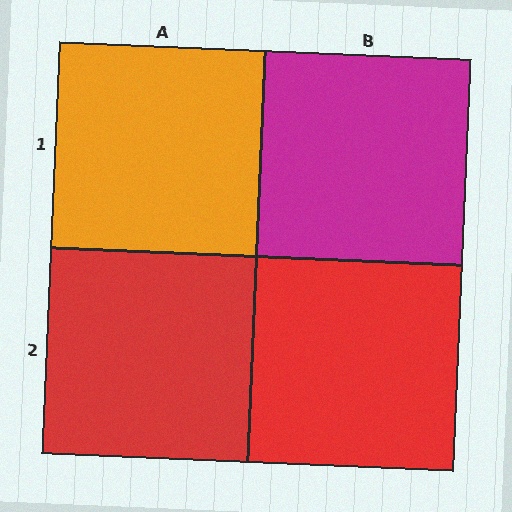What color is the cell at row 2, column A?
Red.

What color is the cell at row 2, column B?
Red.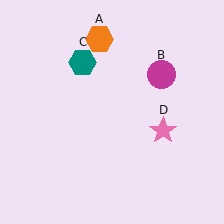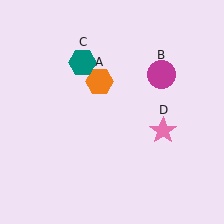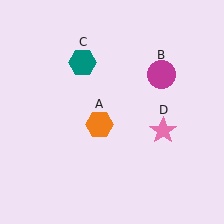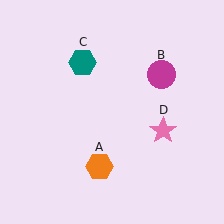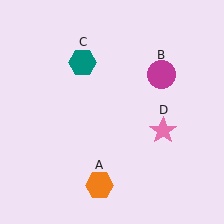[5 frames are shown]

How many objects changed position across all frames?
1 object changed position: orange hexagon (object A).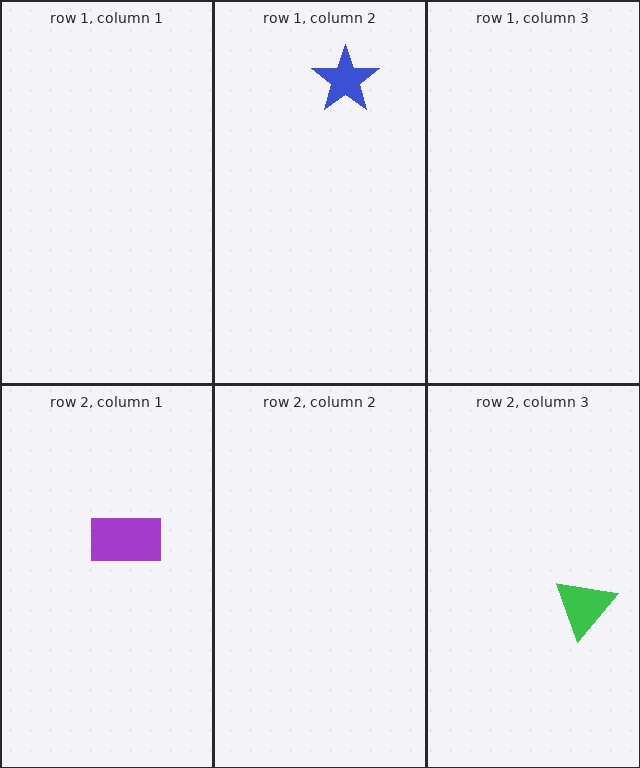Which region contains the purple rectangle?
The row 2, column 1 region.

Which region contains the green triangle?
The row 2, column 3 region.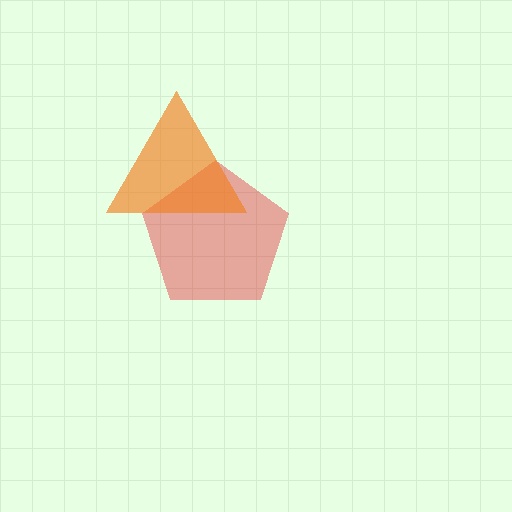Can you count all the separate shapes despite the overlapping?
Yes, there are 2 separate shapes.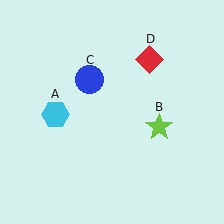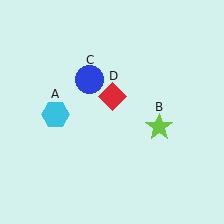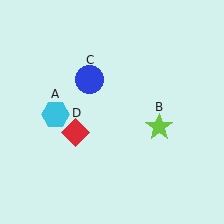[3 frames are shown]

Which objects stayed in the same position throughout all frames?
Cyan hexagon (object A) and lime star (object B) and blue circle (object C) remained stationary.